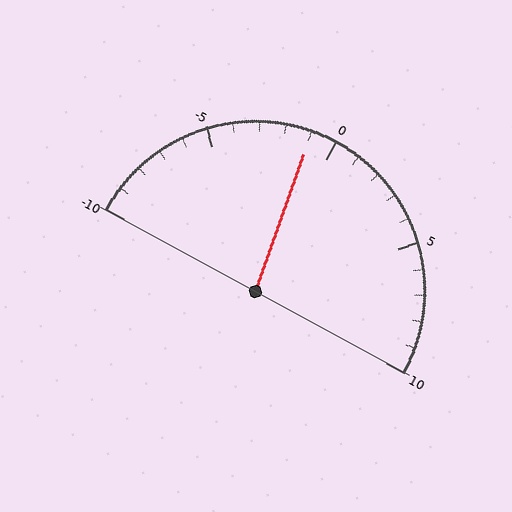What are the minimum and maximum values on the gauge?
The gauge ranges from -10 to 10.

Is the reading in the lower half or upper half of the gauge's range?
The reading is in the lower half of the range (-10 to 10).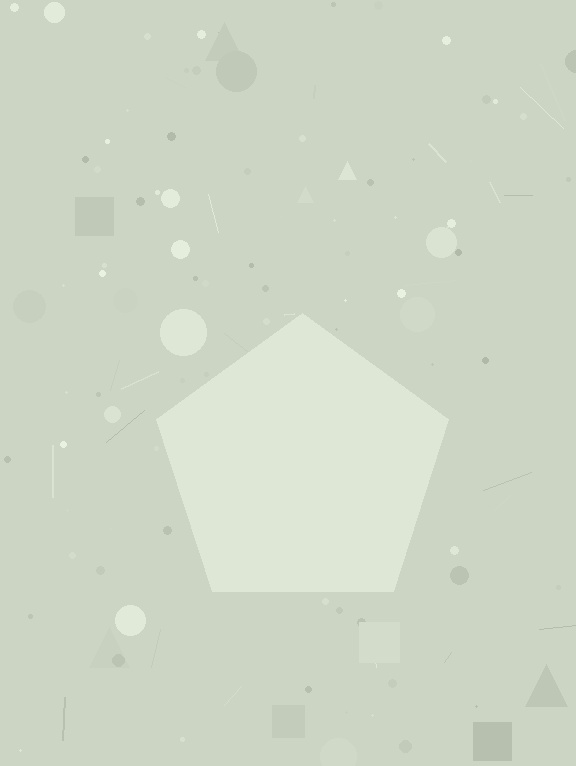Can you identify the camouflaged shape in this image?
The camouflaged shape is a pentagon.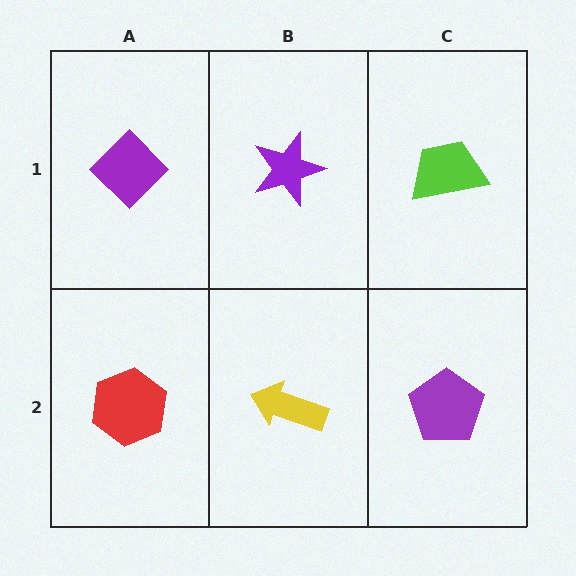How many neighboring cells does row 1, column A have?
2.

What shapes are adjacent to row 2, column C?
A lime trapezoid (row 1, column C), a yellow arrow (row 2, column B).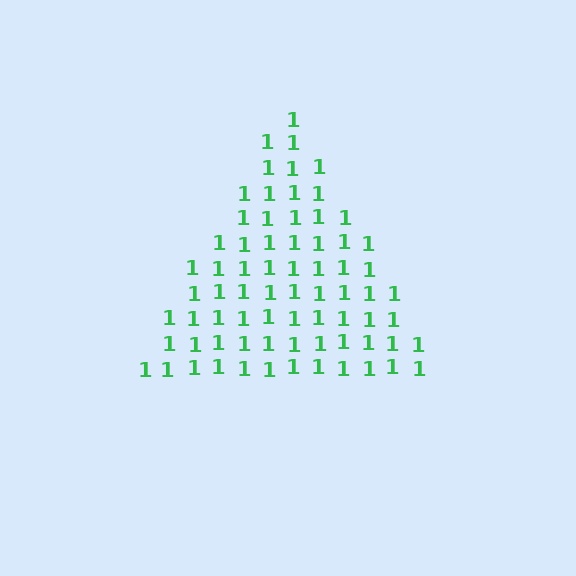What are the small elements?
The small elements are digit 1's.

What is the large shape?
The large shape is a triangle.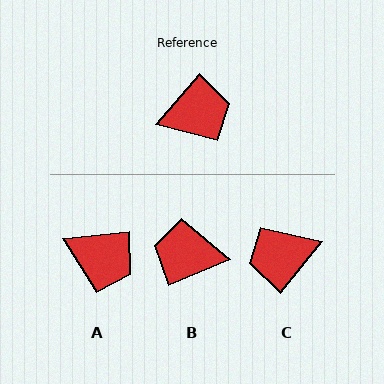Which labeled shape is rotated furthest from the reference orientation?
C, about 179 degrees away.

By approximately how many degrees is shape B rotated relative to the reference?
Approximately 153 degrees counter-clockwise.